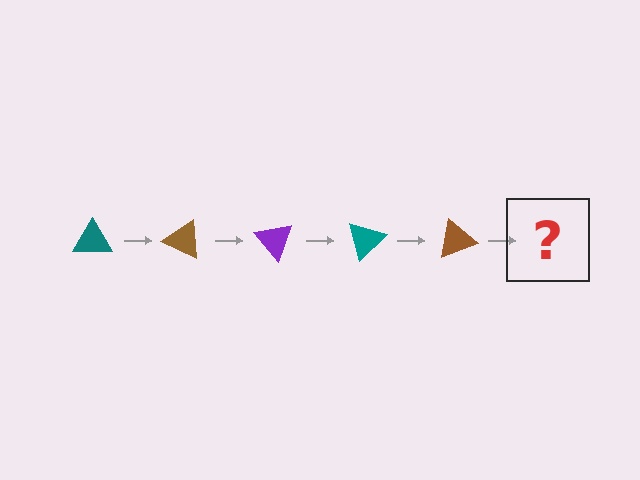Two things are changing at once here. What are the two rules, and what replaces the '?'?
The two rules are that it rotates 25 degrees each step and the color cycles through teal, brown, and purple. The '?' should be a purple triangle, rotated 125 degrees from the start.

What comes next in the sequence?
The next element should be a purple triangle, rotated 125 degrees from the start.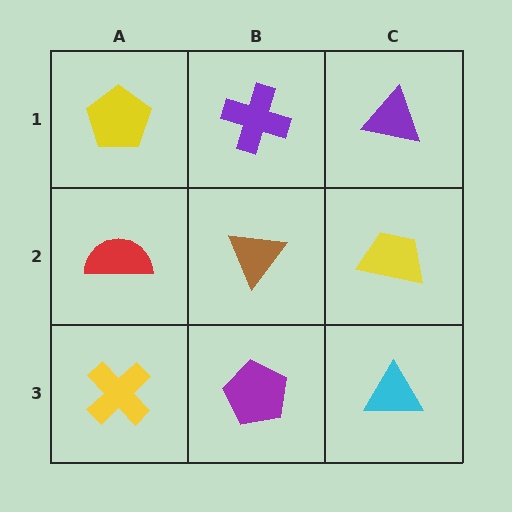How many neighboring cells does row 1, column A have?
2.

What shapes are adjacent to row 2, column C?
A purple triangle (row 1, column C), a cyan triangle (row 3, column C), a brown triangle (row 2, column B).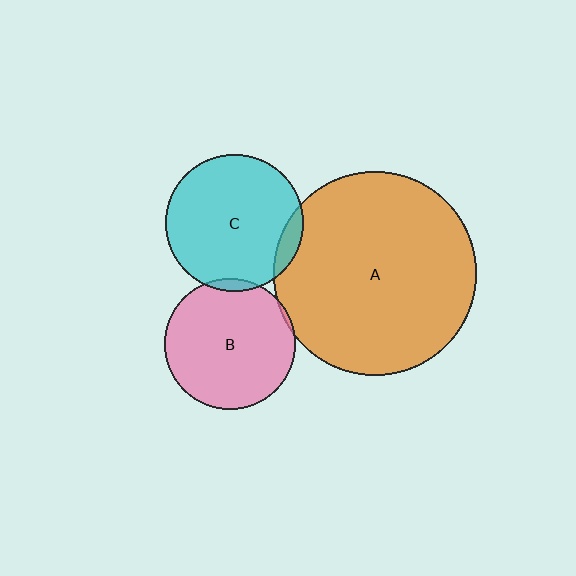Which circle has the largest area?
Circle A (orange).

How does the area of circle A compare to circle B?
Approximately 2.4 times.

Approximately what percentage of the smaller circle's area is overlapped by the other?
Approximately 5%.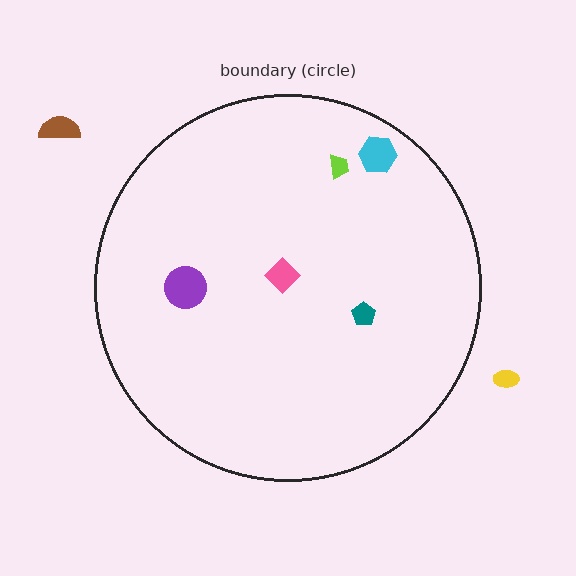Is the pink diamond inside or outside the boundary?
Inside.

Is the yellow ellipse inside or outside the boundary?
Outside.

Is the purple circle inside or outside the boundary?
Inside.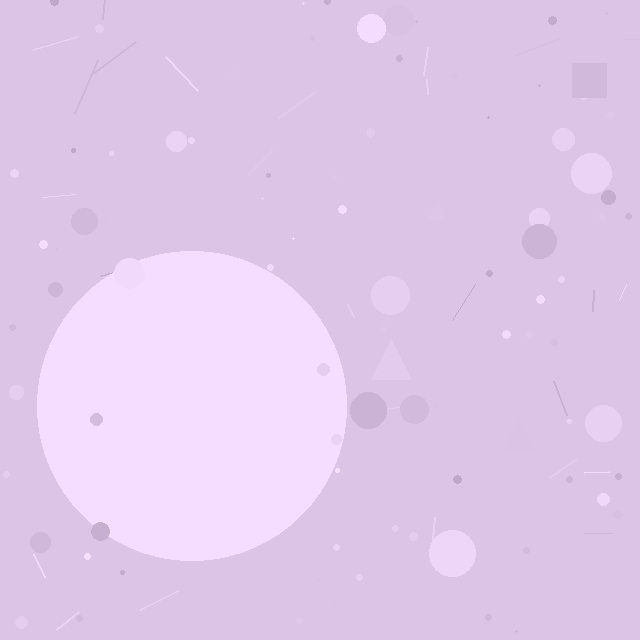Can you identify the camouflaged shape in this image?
The camouflaged shape is a circle.